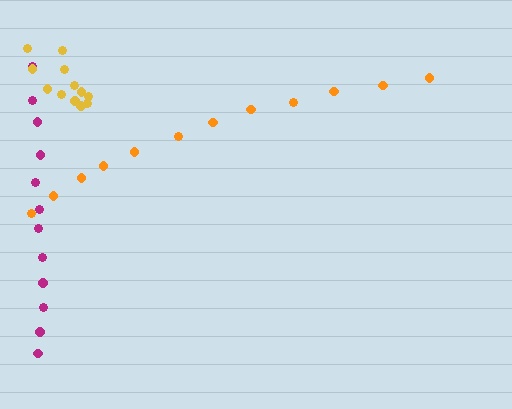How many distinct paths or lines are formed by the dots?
There are 3 distinct paths.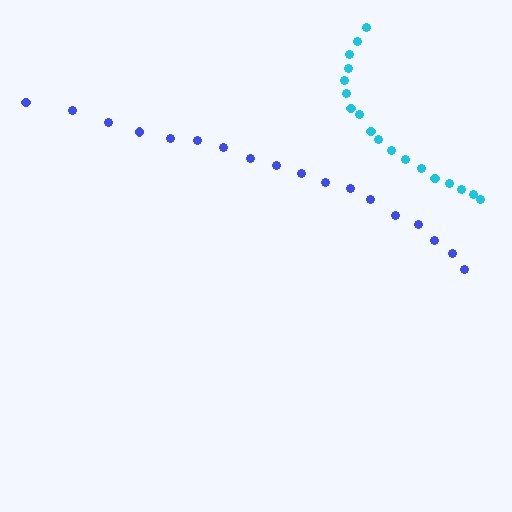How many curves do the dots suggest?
There are 2 distinct paths.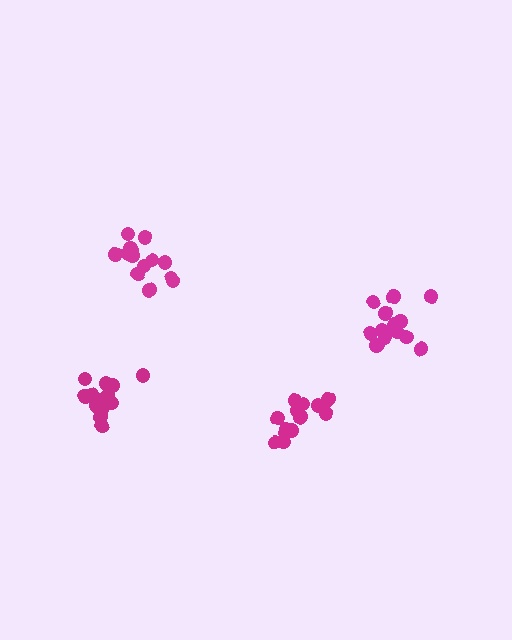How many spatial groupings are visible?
There are 4 spatial groupings.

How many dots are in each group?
Group 1: 13 dots, Group 2: 14 dots, Group 3: 16 dots, Group 4: 13 dots (56 total).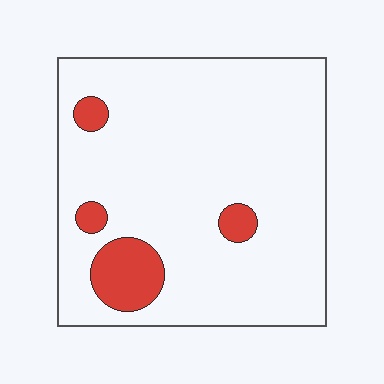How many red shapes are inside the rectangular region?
4.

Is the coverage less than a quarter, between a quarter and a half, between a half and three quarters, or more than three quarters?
Less than a quarter.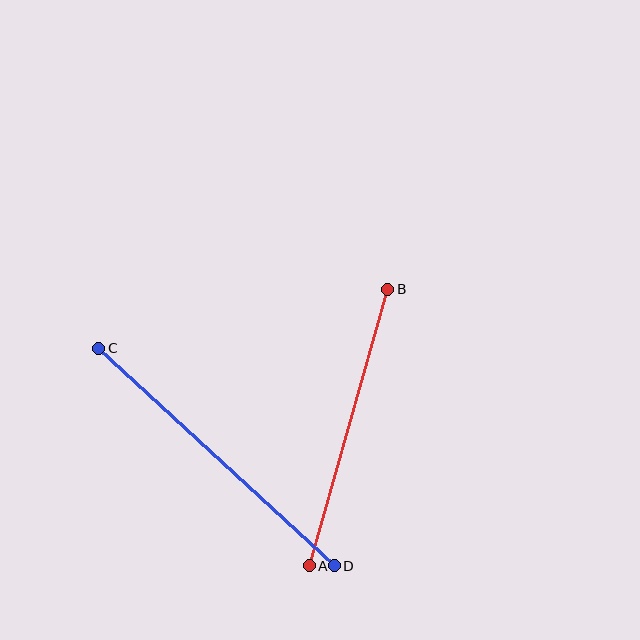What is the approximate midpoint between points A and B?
The midpoint is at approximately (349, 427) pixels.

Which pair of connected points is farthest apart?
Points C and D are farthest apart.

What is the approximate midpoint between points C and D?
The midpoint is at approximately (216, 457) pixels.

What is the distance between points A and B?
The distance is approximately 288 pixels.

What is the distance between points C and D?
The distance is approximately 320 pixels.